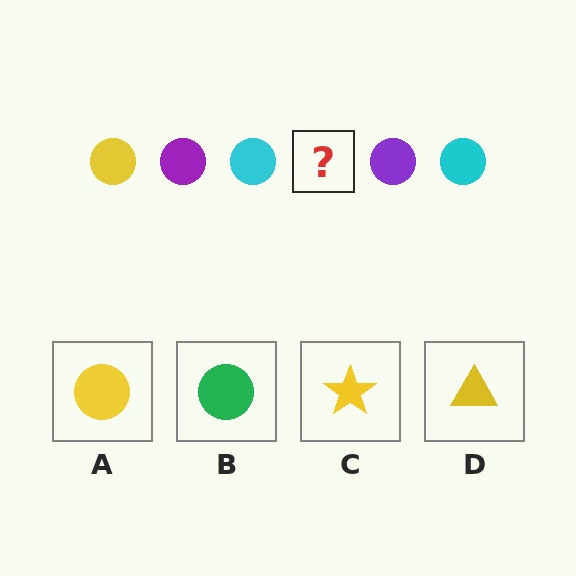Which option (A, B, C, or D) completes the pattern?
A.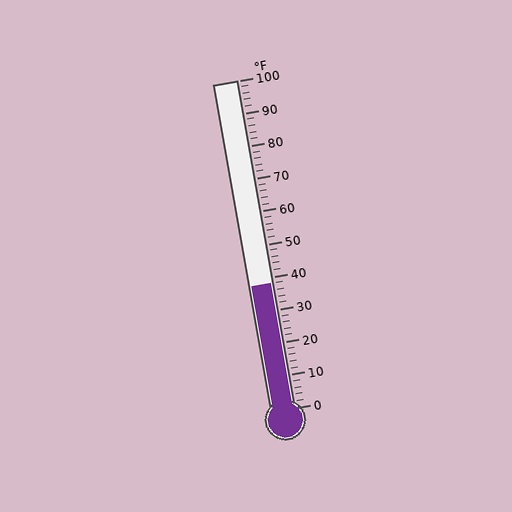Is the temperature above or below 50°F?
The temperature is below 50°F.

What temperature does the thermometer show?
The thermometer shows approximately 38°F.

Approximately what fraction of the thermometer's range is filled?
The thermometer is filled to approximately 40% of its range.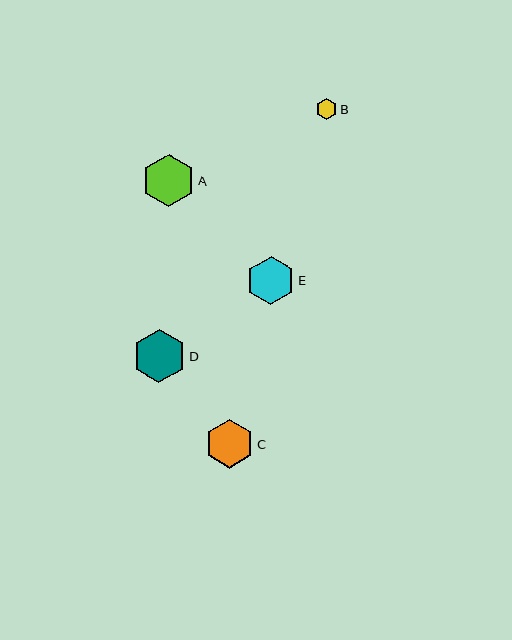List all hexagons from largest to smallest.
From largest to smallest: D, A, C, E, B.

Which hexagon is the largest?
Hexagon D is the largest with a size of approximately 53 pixels.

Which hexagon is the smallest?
Hexagon B is the smallest with a size of approximately 21 pixels.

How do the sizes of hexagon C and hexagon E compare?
Hexagon C and hexagon E are approximately the same size.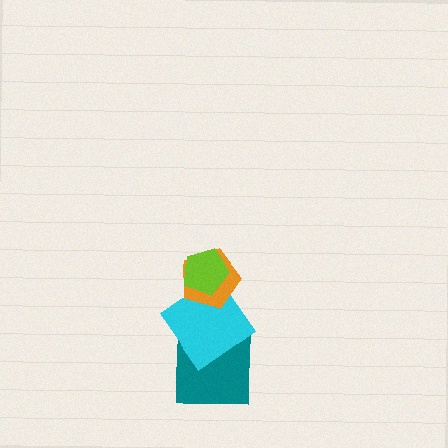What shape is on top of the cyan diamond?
The orange pentagon is on top of the cyan diamond.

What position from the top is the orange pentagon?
The orange pentagon is 2nd from the top.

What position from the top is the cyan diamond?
The cyan diamond is 3rd from the top.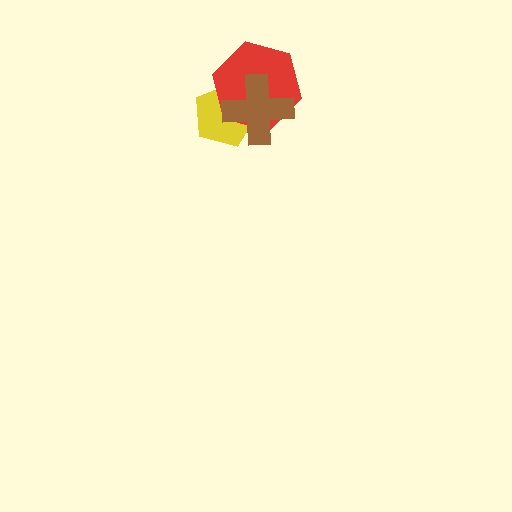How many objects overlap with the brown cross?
2 objects overlap with the brown cross.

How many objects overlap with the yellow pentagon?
2 objects overlap with the yellow pentagon.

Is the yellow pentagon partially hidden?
Yes, it is partially covered by another shape.